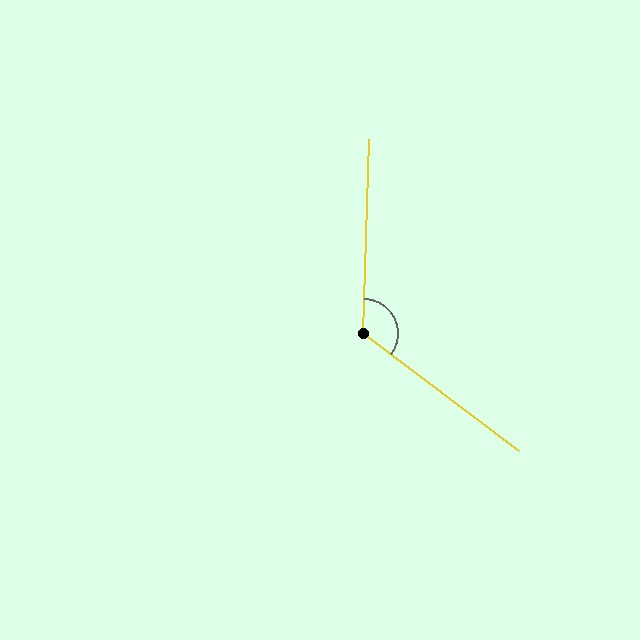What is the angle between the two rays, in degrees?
Approximately 125 degrees.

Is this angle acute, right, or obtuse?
It is obtuse.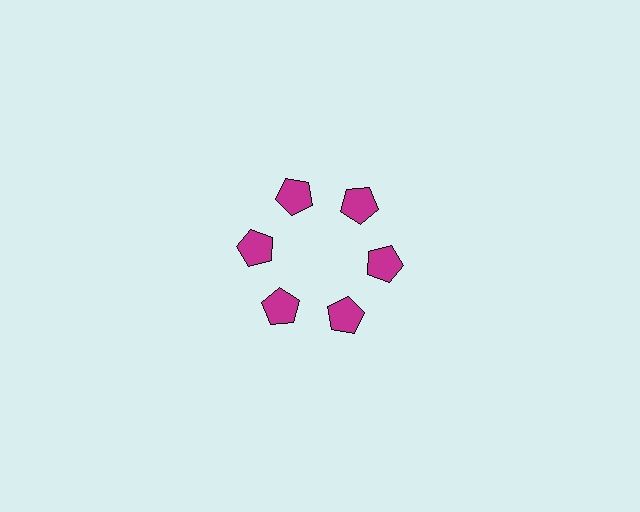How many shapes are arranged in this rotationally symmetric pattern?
There are 6 shapes, arranged in 6 groups of 1.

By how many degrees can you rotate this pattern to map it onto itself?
The pattern maps onto itself every 60 degrees of rotation.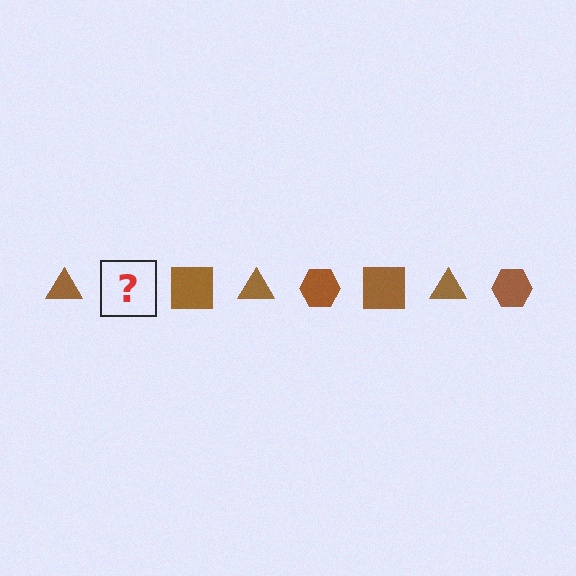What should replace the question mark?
The question mark should be replaced with a brown hexagon.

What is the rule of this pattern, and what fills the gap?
The rule is that the pattern cycles through triangle, hexagon, square shapes in brown. The gap should be filled with a brown hexagon.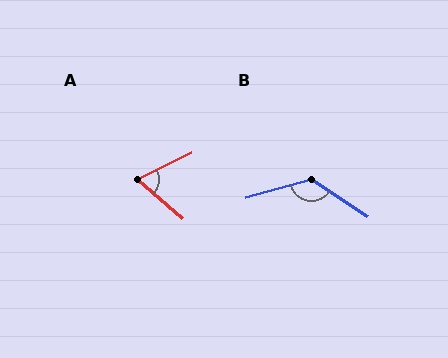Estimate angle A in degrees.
Approximately 67 degrees.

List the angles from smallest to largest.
A (67°), B (131°).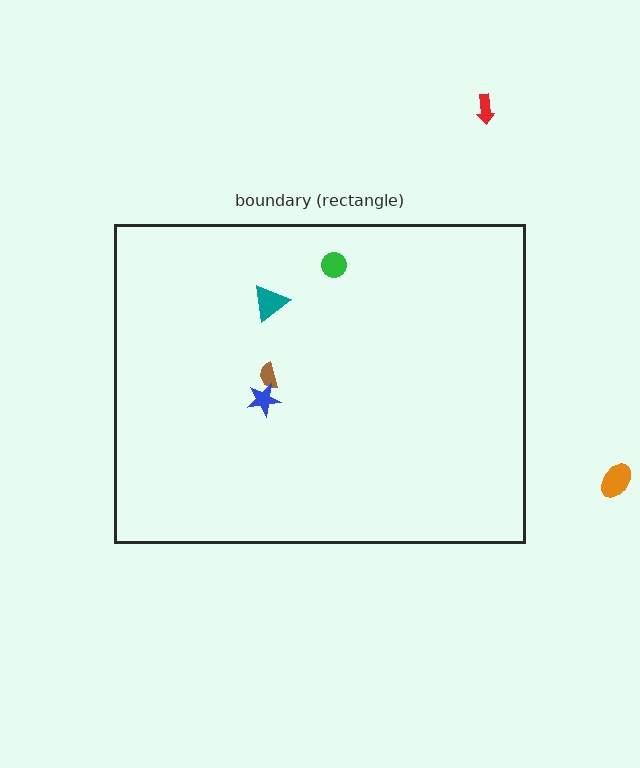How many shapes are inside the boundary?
4 inside, 2 outside.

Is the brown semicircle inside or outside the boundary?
Inside.